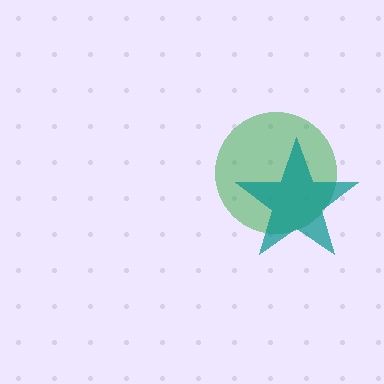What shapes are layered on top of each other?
The layered shapes are: a green circle, a teal star.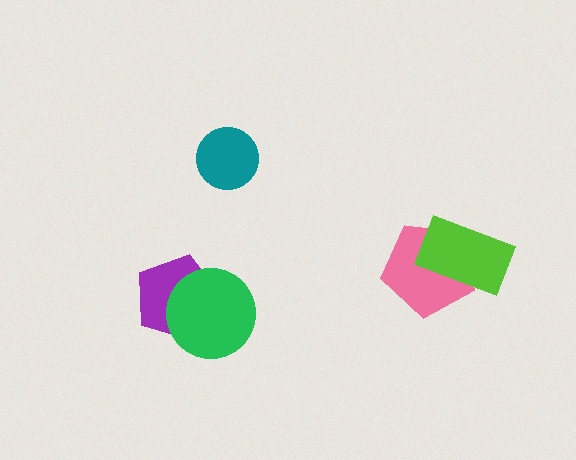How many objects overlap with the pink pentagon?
1 object overlaps with the pink pentagon.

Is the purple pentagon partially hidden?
Yes, it is partially covered by another shape.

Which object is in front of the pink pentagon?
The lime rectangle is in front of the pink pentagon.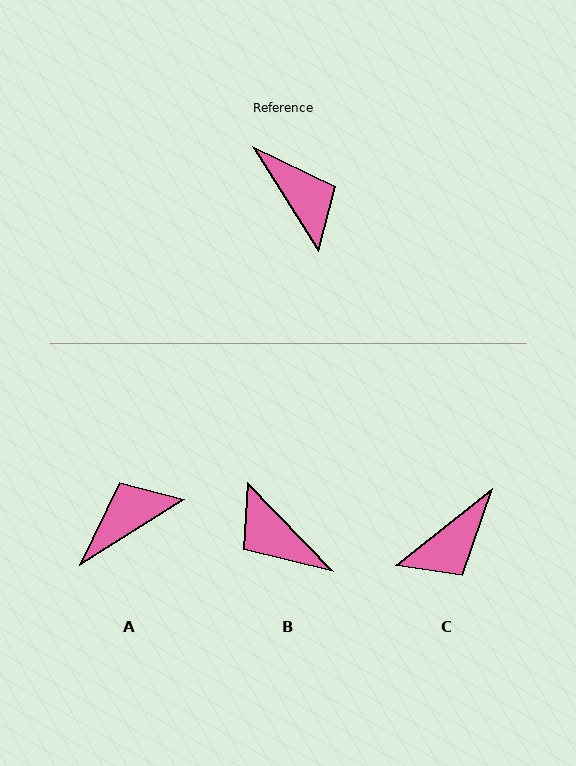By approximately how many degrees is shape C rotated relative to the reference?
Approximately 84 degrees clockwise.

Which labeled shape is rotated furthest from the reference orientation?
B, about 168 degrees away.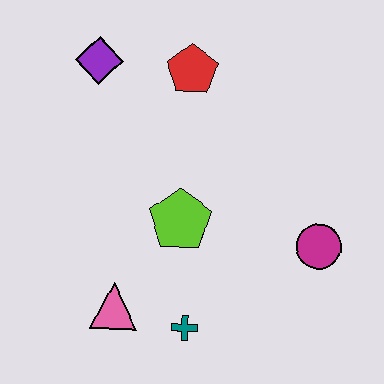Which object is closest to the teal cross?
The pink triangle is closest to the teal cross.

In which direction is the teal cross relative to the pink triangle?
The teal cross is to the right of the pink triangle.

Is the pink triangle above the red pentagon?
No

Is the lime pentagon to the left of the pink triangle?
No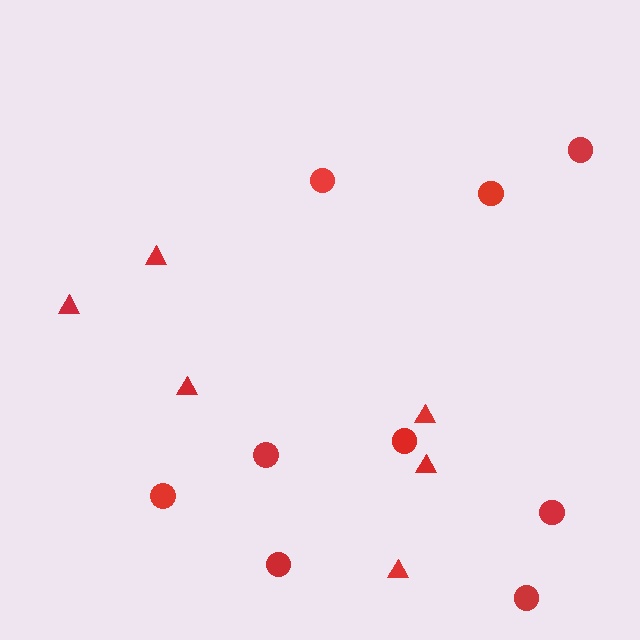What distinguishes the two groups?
There are 2 groups: one group of circles (9) and one group of triangles (6).